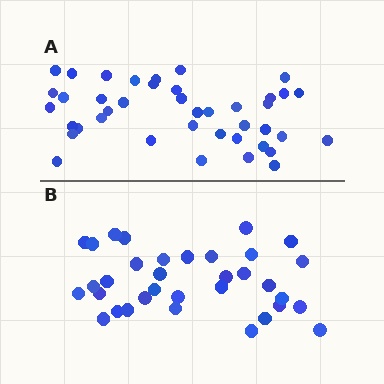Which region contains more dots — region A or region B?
Region A (the top region) has more dots.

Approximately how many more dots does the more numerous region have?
Region A has roughly 8 or so more dots than region B.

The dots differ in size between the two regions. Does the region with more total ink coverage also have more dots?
No. Region B has more total ink coverage because its dots are larger, but region A actually contains more individual dots. Total area can be misleading — the number of items is what matters here.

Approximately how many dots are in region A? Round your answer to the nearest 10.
About 40 dots. (The exact count is 41, which rounds to 40.)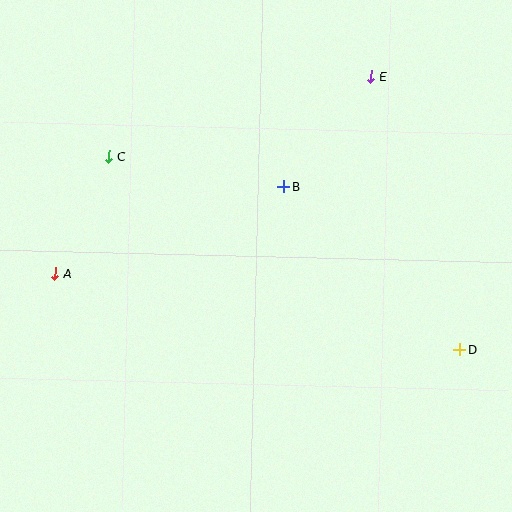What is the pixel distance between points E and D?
The distance between E and D is 287 pixels.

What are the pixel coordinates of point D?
Point D is at (459, 350).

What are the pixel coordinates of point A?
Point A is at (55, 274).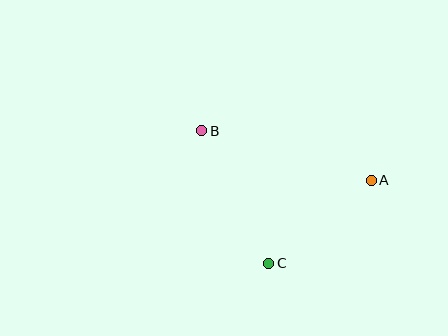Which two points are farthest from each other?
Points A and B are farthest from each other.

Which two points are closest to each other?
Points A and C are closest to each other.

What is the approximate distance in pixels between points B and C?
The distance between B and C is approximately 148 pixels.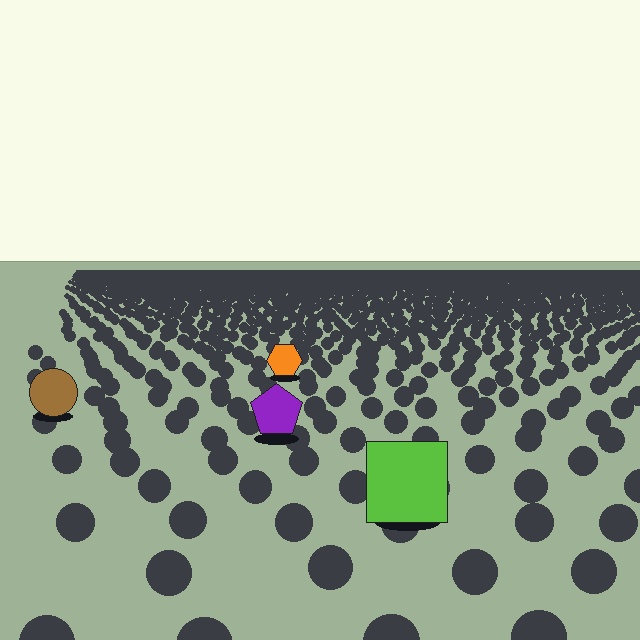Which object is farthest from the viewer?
The orange hexagon is farthest from the viewer. It appears smaller and the ground texture around it is denser.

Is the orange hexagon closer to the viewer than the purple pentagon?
No. The purple pentagon is closer — you can tell from the texture gradient: the ground texture is coarser near it.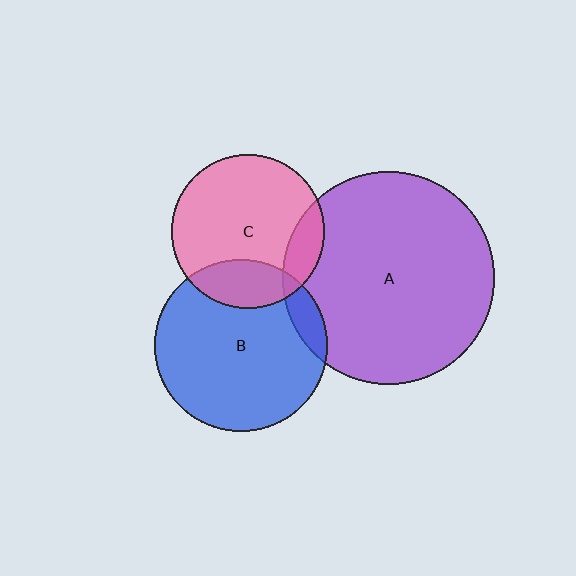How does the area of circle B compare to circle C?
Approximately 1.3 times.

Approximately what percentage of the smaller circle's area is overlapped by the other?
Approximately 20%.